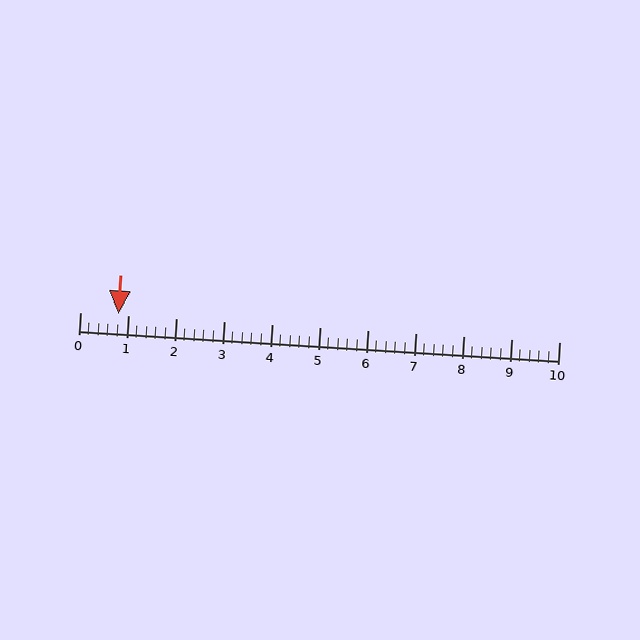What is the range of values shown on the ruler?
The ruler shows values from 0 to 10.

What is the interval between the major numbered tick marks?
The major tick marks are spaced 1 units apart.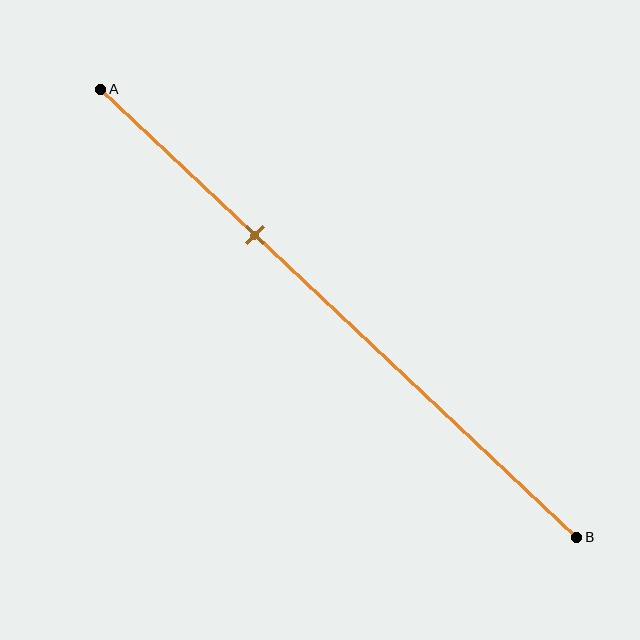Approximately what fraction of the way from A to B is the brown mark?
The brown mark is approximately 35% of the way from A to B.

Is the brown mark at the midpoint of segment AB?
No, the mark is at about 35% from A, not at the 50% midpoint.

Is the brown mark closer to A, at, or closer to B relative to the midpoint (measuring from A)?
The brown mark is closer to point A than the midpoint of segment AB.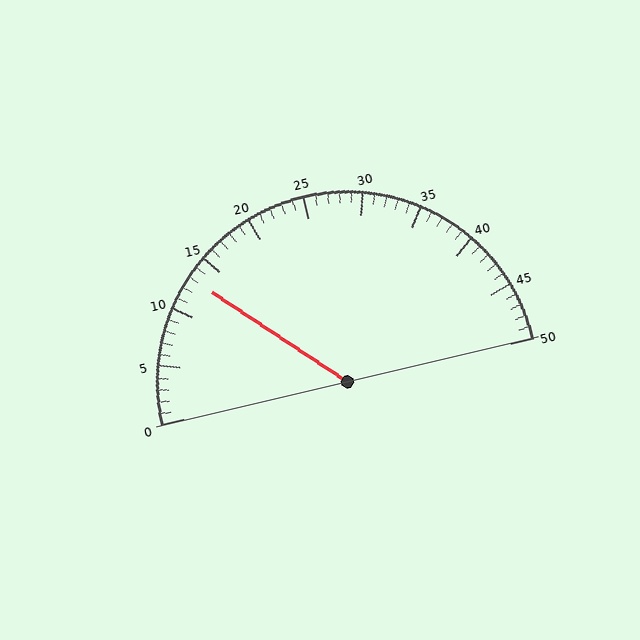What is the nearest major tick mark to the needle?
The nearest major tick mark is 15.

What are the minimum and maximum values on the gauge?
The gauge ranges from 0 to 50.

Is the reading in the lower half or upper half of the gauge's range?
The reading is in the lower half of the range (0 to 50).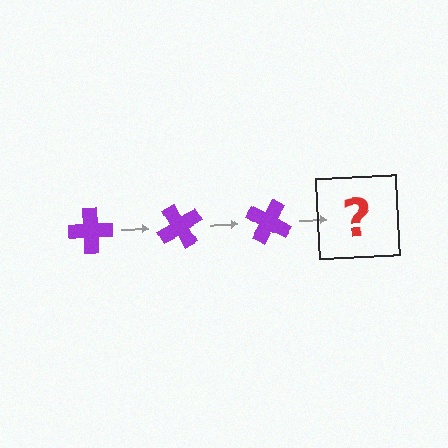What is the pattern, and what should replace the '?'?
The pattern is that the cross rotates 60 degrees each step. The '?' should be a purple cross rotated 180 degrees.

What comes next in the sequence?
The next element should be a purple cross rotated 180 degrees.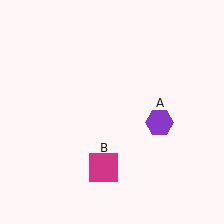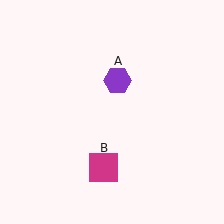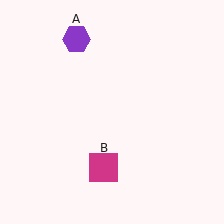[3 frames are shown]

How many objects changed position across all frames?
1 object changed position: purple hexagon (object A).